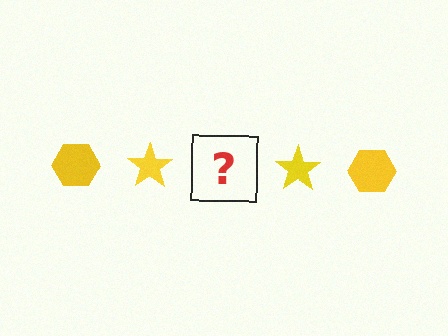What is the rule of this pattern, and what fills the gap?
The rule is that the pattern cycles through hexagon, star shapes in yellow. The gap should be filled with a yellow hexagon.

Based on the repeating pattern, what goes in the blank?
The blank should be a yellow hexagon.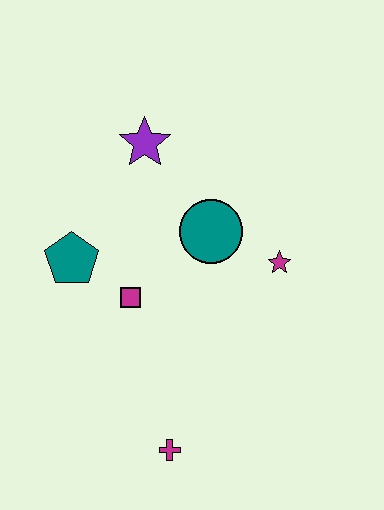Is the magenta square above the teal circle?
No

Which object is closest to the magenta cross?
The magenta square is closest to the magenta cross.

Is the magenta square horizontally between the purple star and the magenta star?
No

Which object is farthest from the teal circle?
The magenta cross is farthest from the teal circle.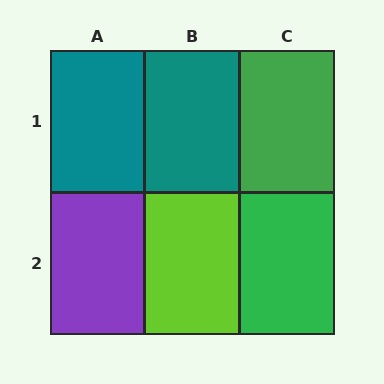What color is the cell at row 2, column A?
Purple.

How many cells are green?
2 cells are green.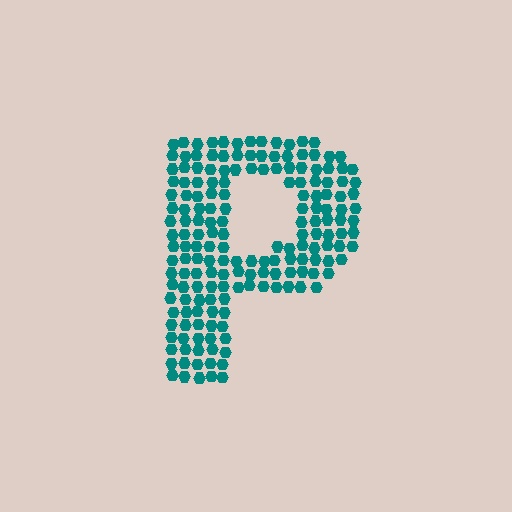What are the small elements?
The small elements are hexagons.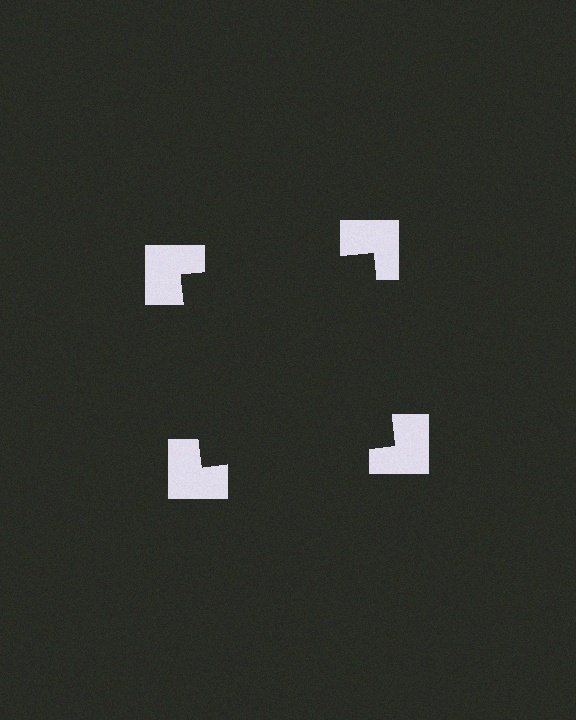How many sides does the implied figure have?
4 sides.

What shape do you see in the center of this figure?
An illusory square — its edges are inferred from the aligned wedge cuts in the notched squares, not physically drawn.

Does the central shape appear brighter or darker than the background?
It typically appears slightly darker than the background, even though no actual brightness change is drawn.